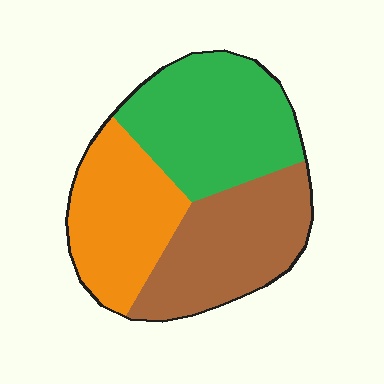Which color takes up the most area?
Green, at roughly 35%.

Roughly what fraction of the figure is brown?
Brown takes up about one third (1/3) of the figure.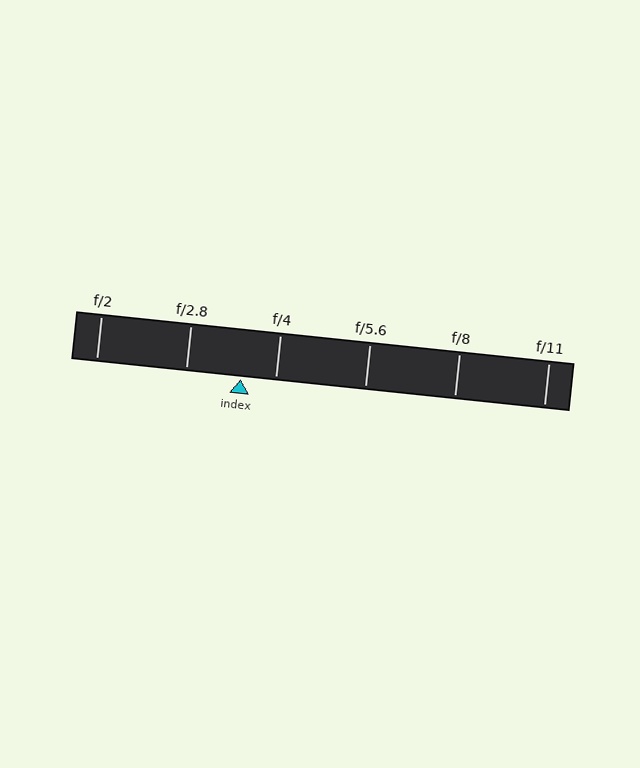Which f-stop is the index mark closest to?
The index mark is closest to f/4.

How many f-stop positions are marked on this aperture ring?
There are 6 f-stop positions marked.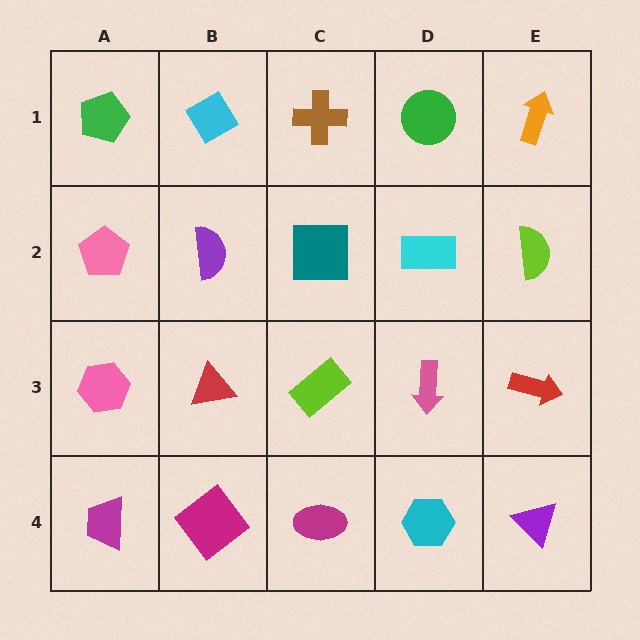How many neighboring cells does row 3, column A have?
3.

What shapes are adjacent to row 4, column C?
A lime rectangle (row 3, column C), a magenta diamond (row 4, column B), a cyan hexagon (row 4, column D).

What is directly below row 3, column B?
A magenta diamond.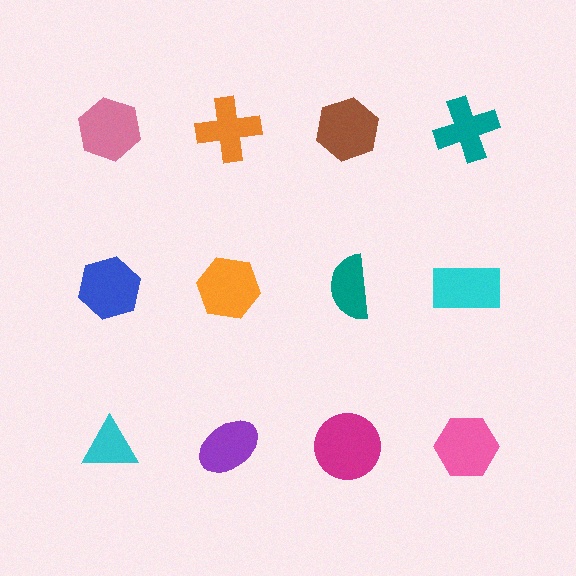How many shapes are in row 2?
4 shapes.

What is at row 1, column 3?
A brown hexagon.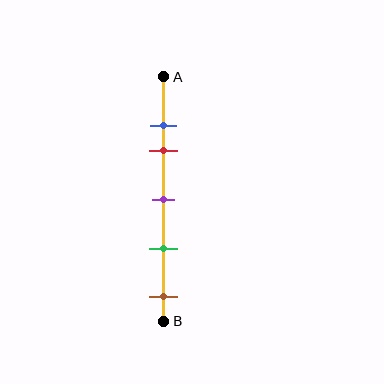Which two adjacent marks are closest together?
The blue and red marks are the closest adjacent pair.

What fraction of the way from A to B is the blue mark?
The blue mark is approximately 20% (0.2) of the way from A to B.